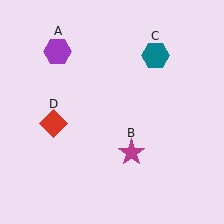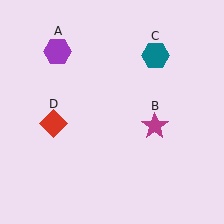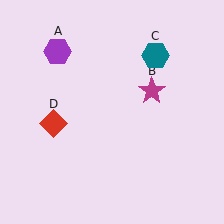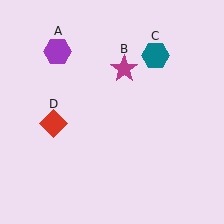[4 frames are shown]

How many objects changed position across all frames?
1 object changed position: magenta star (object B).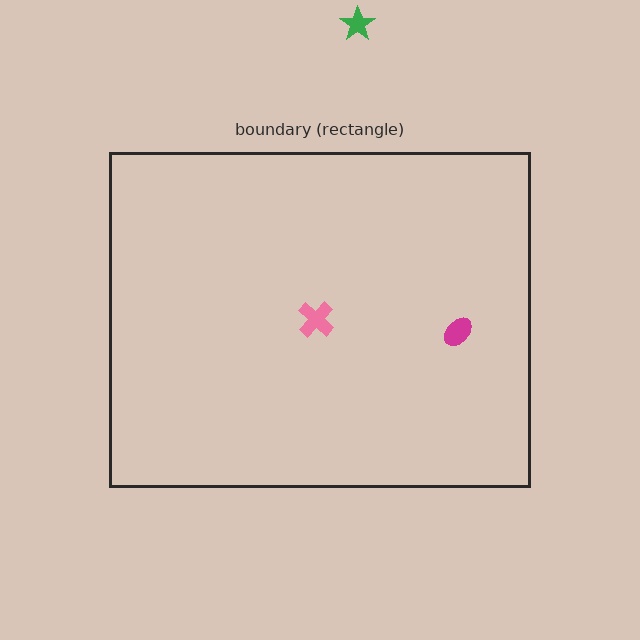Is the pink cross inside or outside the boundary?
Inside.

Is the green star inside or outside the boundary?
Outside.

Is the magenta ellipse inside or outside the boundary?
Inside.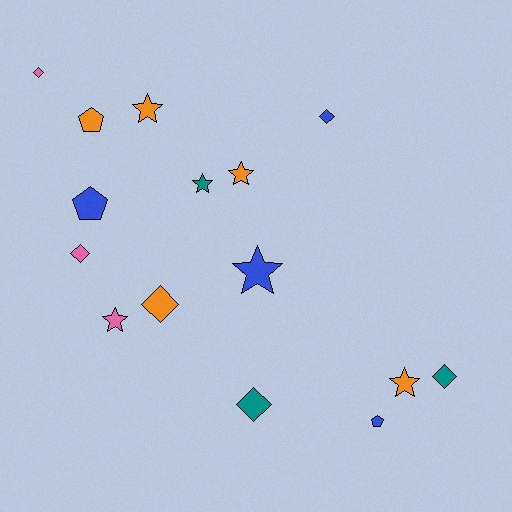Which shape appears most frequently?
Diamond, with 6 objects.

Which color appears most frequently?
Orange, with 5 objects.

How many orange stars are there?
There are 3 orange stars.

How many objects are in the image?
There are 15 objects.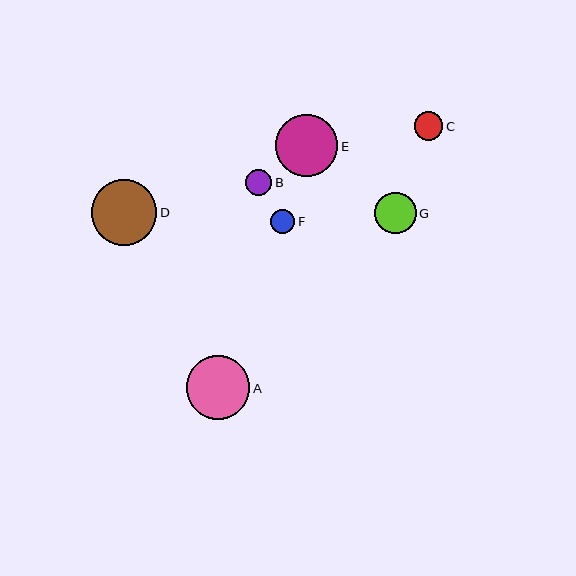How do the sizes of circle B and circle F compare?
Circle B and circle F are approximately the same size.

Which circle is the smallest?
Circle F is the smallest with a size of approximately 24 pixels.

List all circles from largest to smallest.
From largest to smallest: D, A, E, G, C, B, F.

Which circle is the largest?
Circle D is the largest with a size of approximately 66 pixels.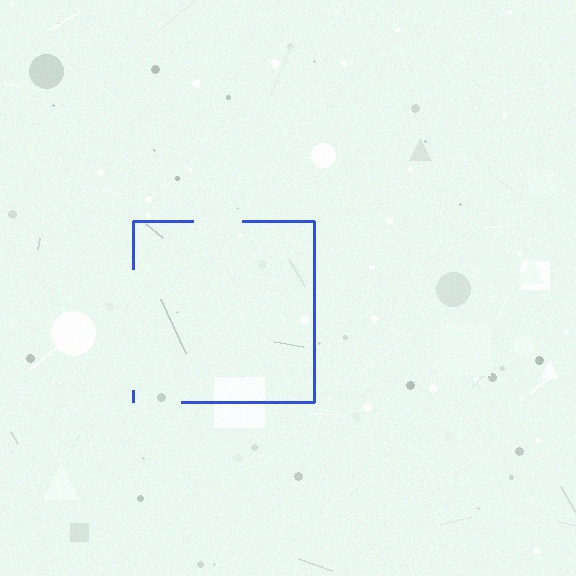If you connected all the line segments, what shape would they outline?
They would outline a square.